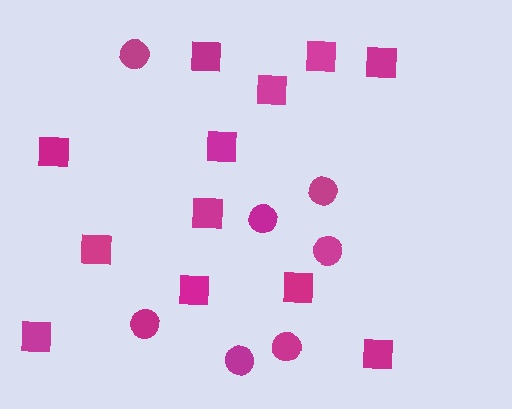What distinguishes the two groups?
There are 2 groups: one group of circles (7) and one group of squares (12).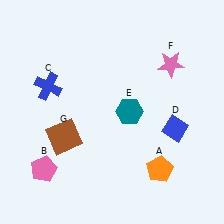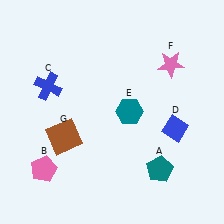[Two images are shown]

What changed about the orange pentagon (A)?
In Image 1, A is orange. In Image 2, it changed to teal.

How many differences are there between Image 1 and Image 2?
There is 1 difference between the two images.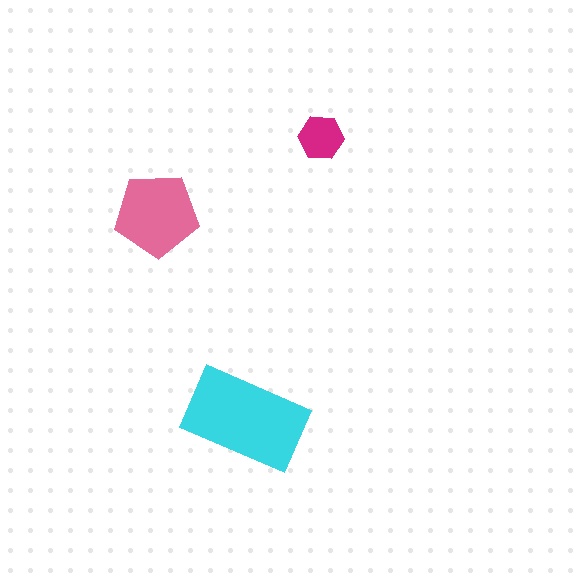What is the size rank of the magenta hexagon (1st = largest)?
3rd.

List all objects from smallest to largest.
The magenta hexagon, the pink pentagon, the cyan rectangle.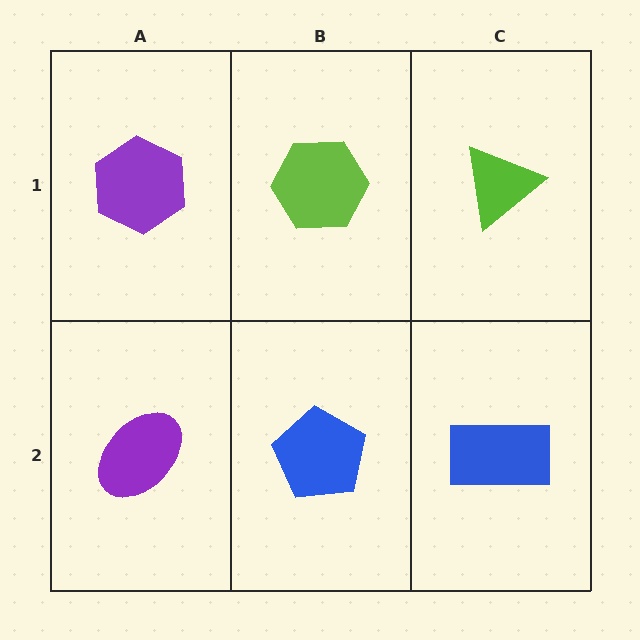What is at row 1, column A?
A purple hexagon.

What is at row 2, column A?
A purple ellipse.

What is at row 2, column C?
A blue rectangle.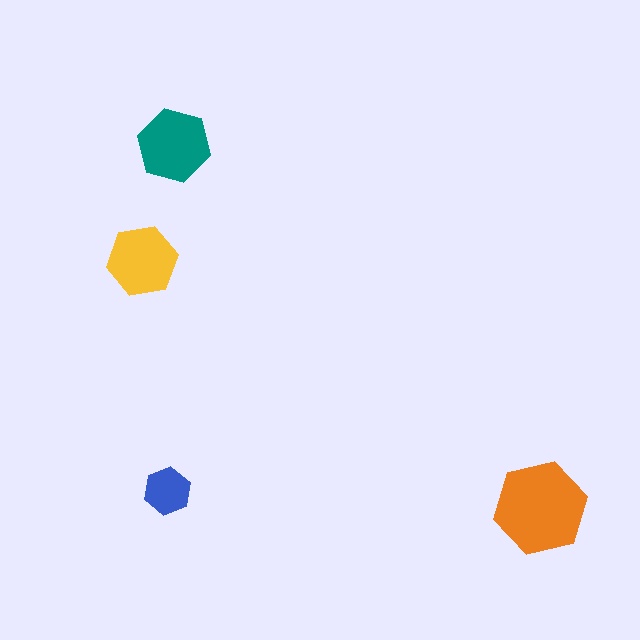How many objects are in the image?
There are 4 objects in the image.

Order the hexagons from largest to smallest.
the orange one, the teal one, the yellow one, the blue one.